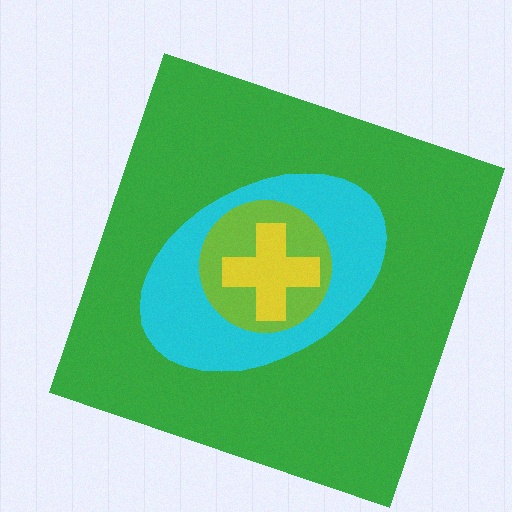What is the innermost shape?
The yellow cross.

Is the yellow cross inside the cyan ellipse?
Yes.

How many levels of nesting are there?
4.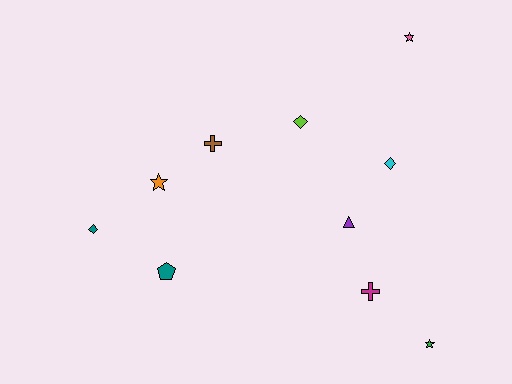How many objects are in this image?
There are 10 objects.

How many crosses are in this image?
There are 2 crosses.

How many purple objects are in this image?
There is 1 purple object.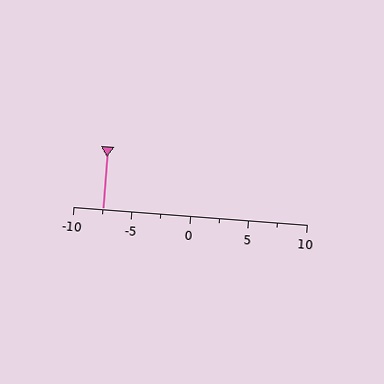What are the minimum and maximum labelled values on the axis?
The axis runs from -10 to 10.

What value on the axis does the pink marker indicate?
The marker indicates approximately -7.5.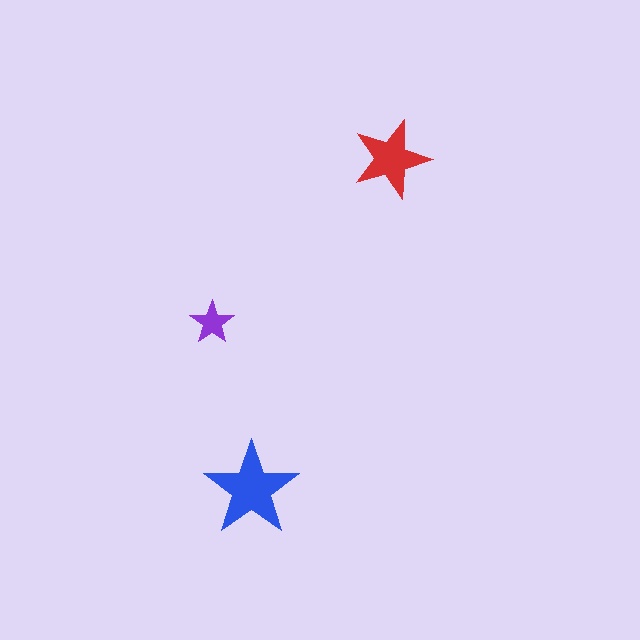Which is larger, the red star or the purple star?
The red one.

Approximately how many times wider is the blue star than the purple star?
About 2 times wider.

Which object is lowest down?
The blue star is bottommost.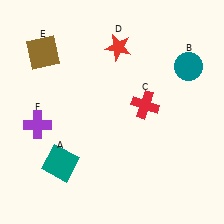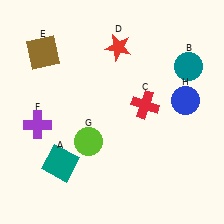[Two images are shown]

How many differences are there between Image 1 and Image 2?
There are 2 differences between the two images.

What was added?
A lime circle (G), a blue circle (H) were added in Image 2.